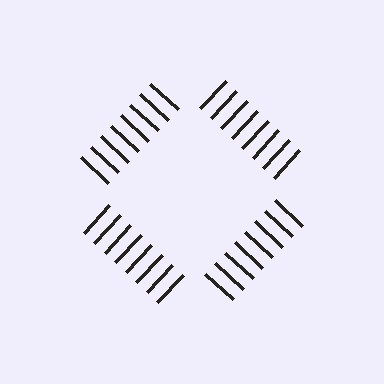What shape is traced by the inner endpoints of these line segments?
An illusory square — the line segments terminate on its edges but no continuous stroke is drawn.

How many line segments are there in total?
32 — 8 along each of the 4 edges.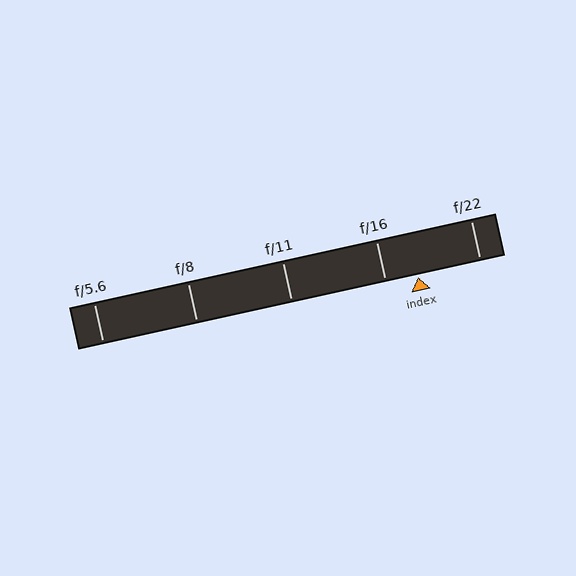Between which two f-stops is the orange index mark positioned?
The index mark is between f/16 and f/22.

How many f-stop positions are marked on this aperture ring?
There are 5 f-stop positions marked.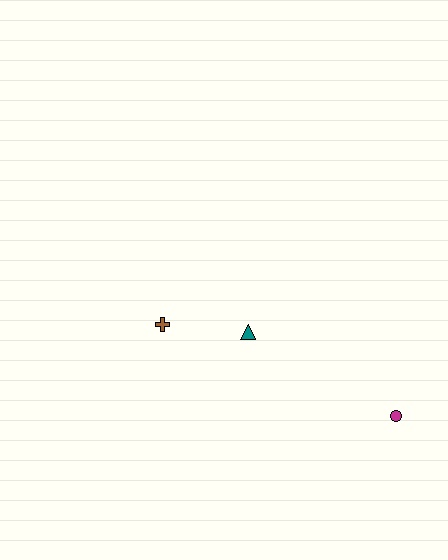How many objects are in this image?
There are 3 objects.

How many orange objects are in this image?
There are no orange objects.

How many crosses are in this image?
There is 1 cross.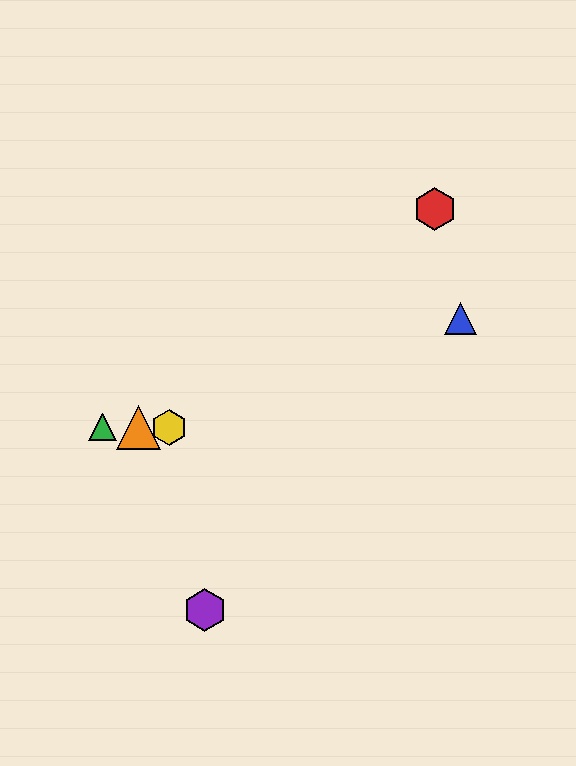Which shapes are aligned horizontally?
The green triangle, the yellow hexagon, the orange triangle are aligned horizontally.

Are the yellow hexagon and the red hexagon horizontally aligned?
No, the yellow hexagon is at y≈427 and the red hexagon is at y≈209.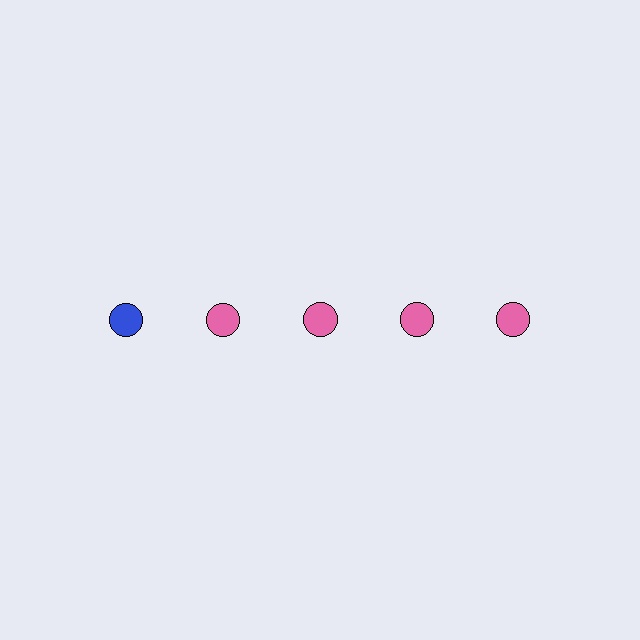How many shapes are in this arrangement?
There are 5 shapes arranged in a grid pattern.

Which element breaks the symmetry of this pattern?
The blue circle in the top row, leftmost column breaks the symmetry. All other shapes are pink circles.